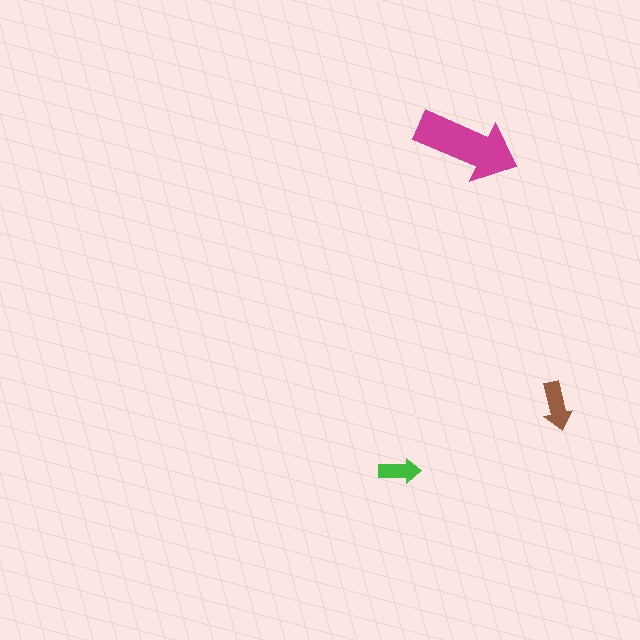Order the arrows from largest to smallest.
the magenta one, the brown one, the green one.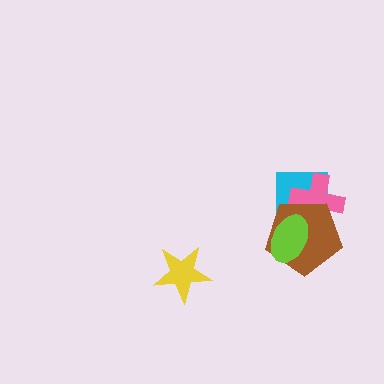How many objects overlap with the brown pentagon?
3 objects overlap with the brown pentagon.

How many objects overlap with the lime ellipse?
3 objects overlap with the lime ellipse.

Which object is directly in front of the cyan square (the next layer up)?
The pink cross is directly in front of the cyan square.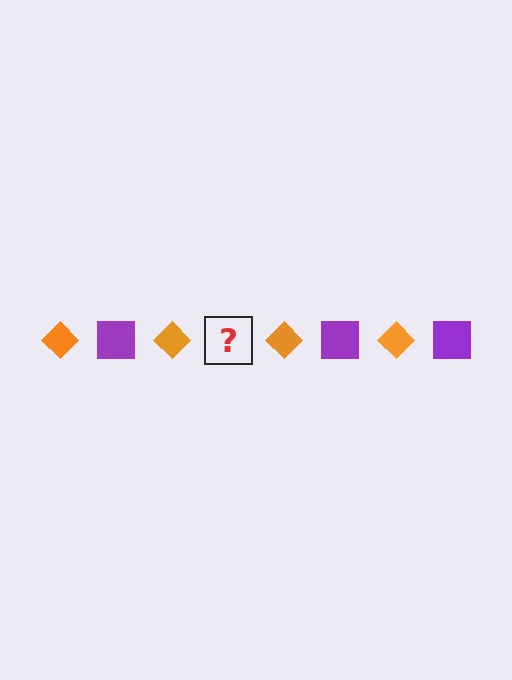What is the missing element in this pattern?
The missing element is a purple square.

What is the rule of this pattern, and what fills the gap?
The rule is that the pattern alternates between orange diamond and purple square. The gap should be filled with a purple square.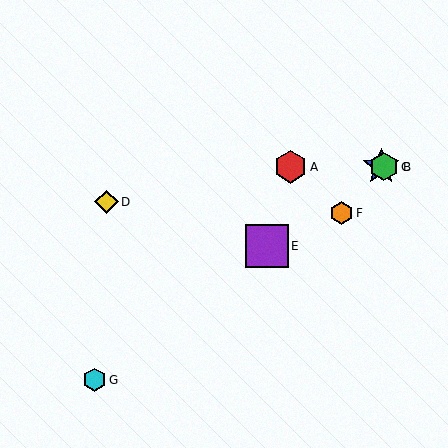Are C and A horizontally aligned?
Yes, both are at y≈167.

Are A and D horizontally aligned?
No, A is at y≈167 and D is at y≈202.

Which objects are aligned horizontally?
Objects A, B, C are aligned horizontally.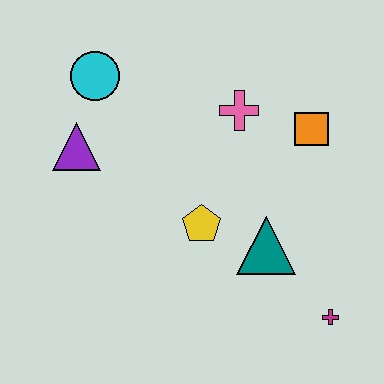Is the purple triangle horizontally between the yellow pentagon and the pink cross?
No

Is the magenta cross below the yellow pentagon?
Yes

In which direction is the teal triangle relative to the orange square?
The teal triangle is below the orange square.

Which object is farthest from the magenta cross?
The cyan circle is farthest from the magenta cross.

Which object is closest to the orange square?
The pink cross is closest to the orange square.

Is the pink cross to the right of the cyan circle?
Yes